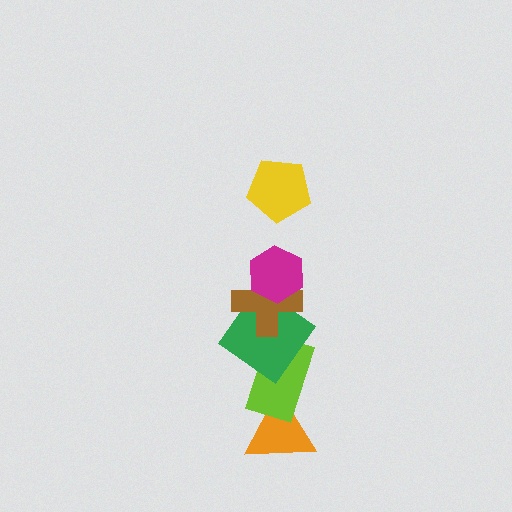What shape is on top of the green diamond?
The brown cross is on top of the green diamond.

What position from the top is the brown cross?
The brown cross is 3rd from the top.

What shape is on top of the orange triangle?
The lime rectangle is on top of the orange triangle.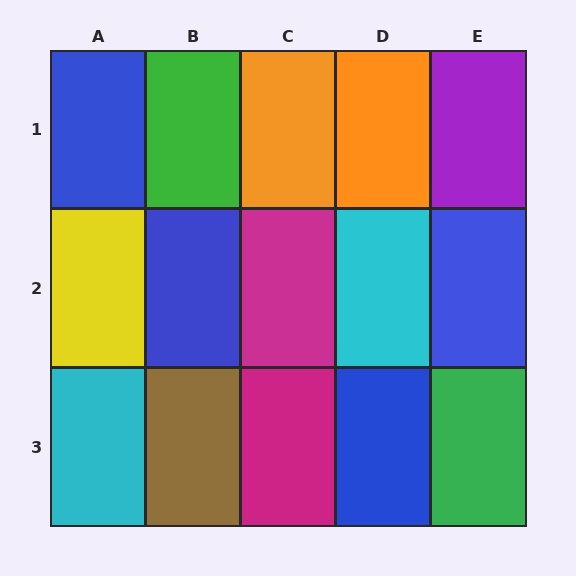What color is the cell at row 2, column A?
Yellow.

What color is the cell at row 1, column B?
Green.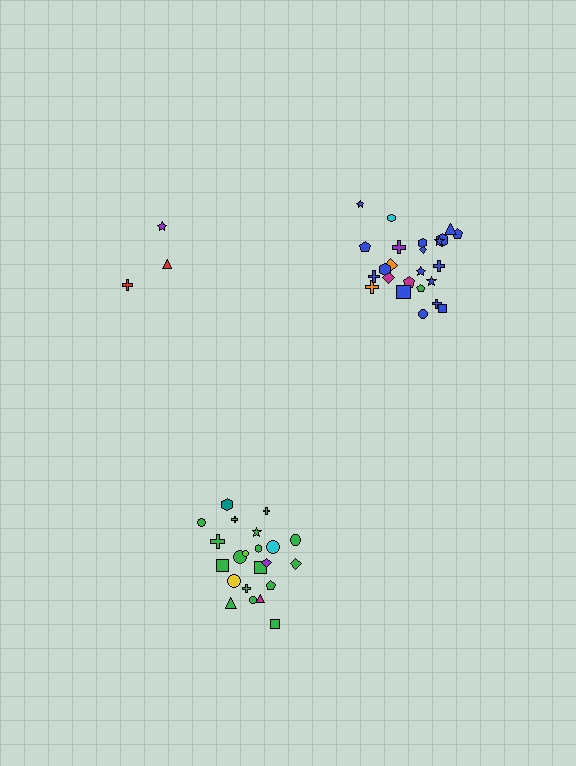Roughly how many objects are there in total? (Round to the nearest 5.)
Roughly 50 objects in total.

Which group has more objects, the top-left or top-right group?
The top-right group.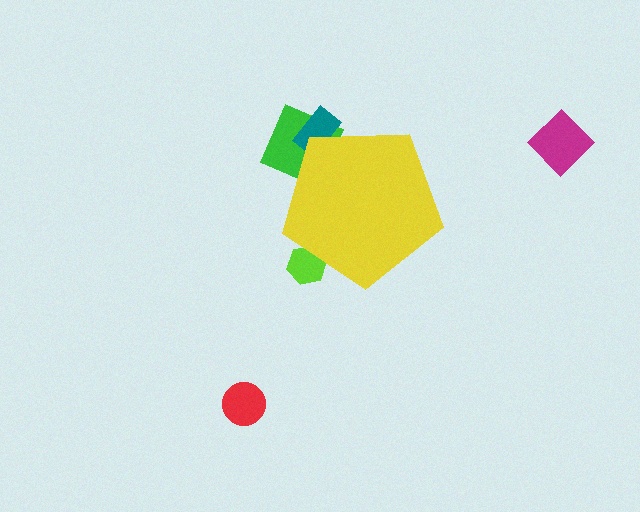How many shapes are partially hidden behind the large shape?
3 shapes are partially hidden.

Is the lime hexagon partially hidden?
Yes, the lime hexagon is partially hidden behind the yellow pentagon.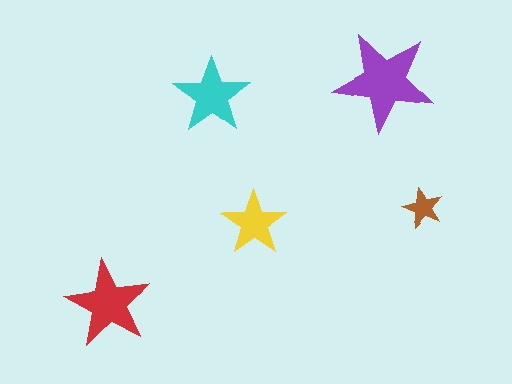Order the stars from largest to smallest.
the purple one, the red one, the cyan one, the yellow one, the brown one.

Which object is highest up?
The purple star is topmost.